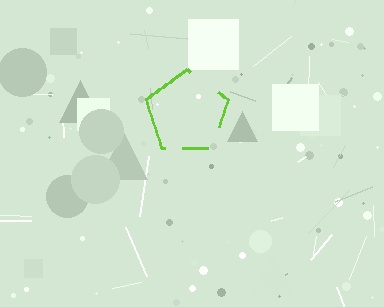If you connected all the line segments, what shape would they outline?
They would outline a pentagon.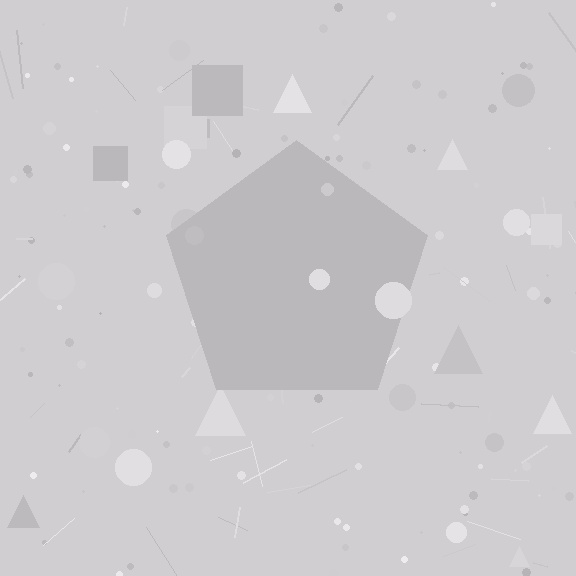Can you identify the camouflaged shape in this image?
The camouflaged shape is a pentagon.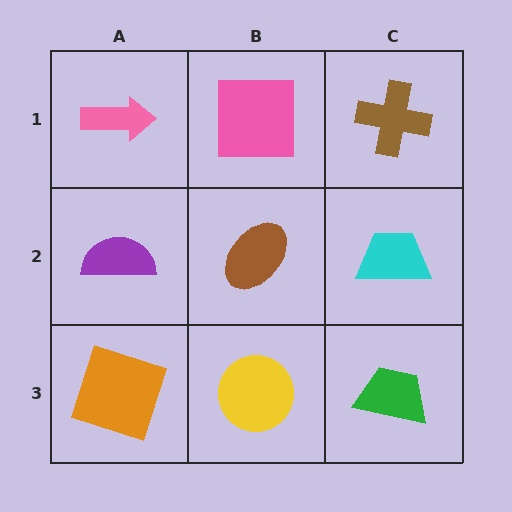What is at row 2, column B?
A brown ellipse.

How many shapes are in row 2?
3 shapes.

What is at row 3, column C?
A green trapezoid.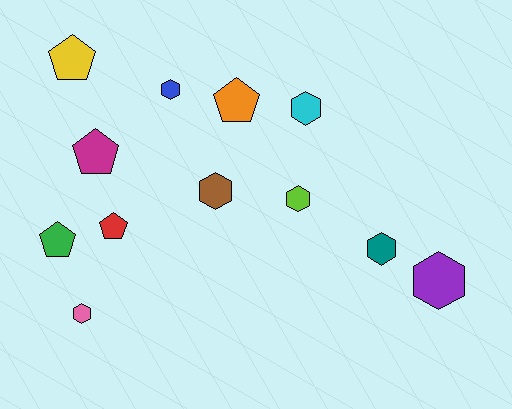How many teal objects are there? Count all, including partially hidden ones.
There is 1 teal object.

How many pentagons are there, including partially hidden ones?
There are 5 pentagons.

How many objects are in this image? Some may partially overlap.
There are 12 objects.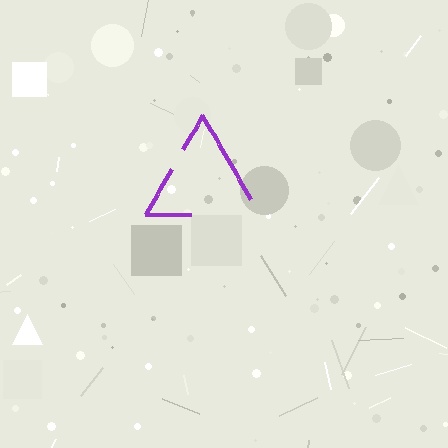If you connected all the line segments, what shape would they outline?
They would outline a triangle.